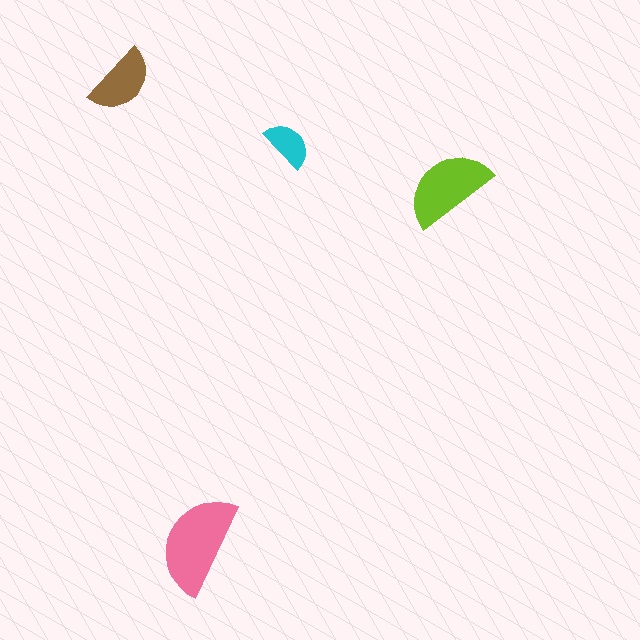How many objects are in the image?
There are 4 objects in the image.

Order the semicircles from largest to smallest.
the pink one, the lime one, the brown one, the cyan one.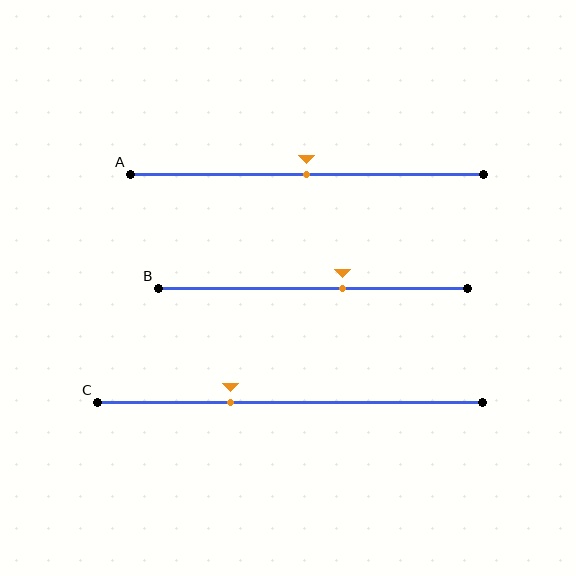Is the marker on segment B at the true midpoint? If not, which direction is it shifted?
No, the marker on segment B is shifted to the right by about 10% of the segment length.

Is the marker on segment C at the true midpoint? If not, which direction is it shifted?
No, the marker on segment C is shifted to the left by about 15% of the segment length.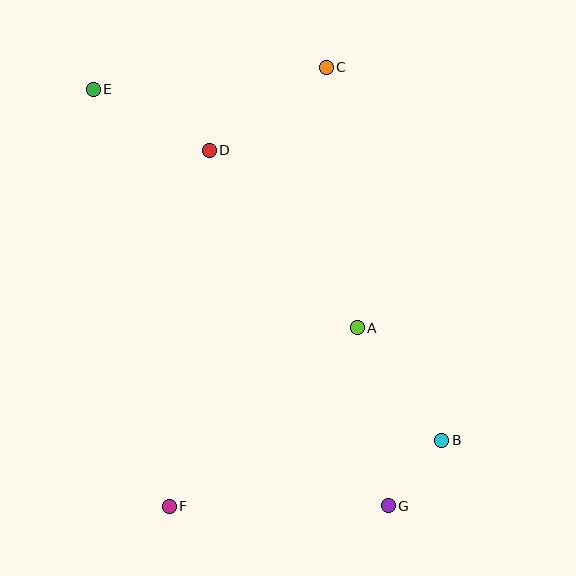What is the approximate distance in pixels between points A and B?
The distance between A and B is approximately 141 pixels.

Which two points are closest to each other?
Points B and G are closest to each other.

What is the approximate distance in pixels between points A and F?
The distance between A and F is approximately 259 pixels.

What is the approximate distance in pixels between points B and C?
The distance between B and C is approximately 390 pixels.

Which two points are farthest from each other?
Points E and G are farthest from each other.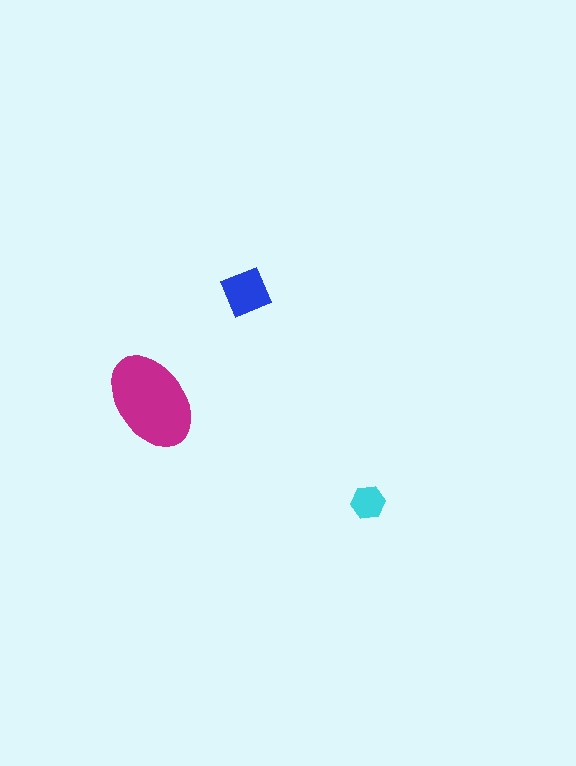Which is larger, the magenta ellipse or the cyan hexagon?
The magenta ellipse.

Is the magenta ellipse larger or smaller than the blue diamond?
Larger.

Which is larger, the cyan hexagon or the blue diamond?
The blue diamond.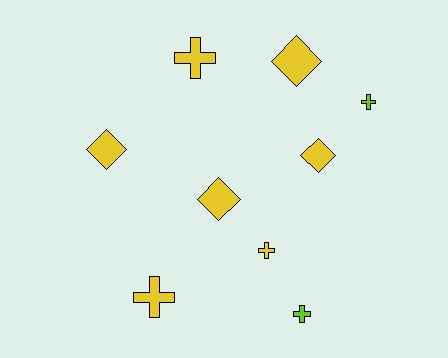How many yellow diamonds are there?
There are 4 yellow diamonds.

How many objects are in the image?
There are 9 objects.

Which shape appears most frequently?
Cross, with 5 objects.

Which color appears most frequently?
Yellow, with 7 objects.